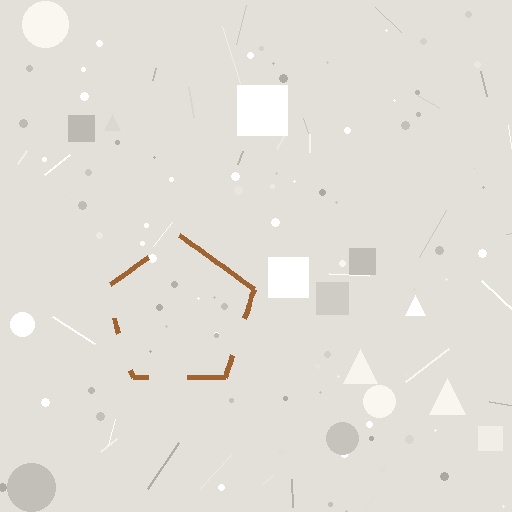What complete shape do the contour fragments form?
The contour fragments form a pentagon.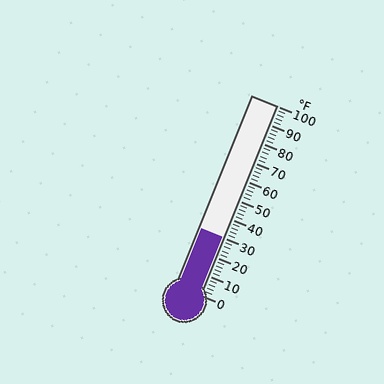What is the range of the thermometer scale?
The thermometer scale ranges from 0°F to 100°F.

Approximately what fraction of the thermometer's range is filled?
The thermometer is filled to approximately 30% of its range.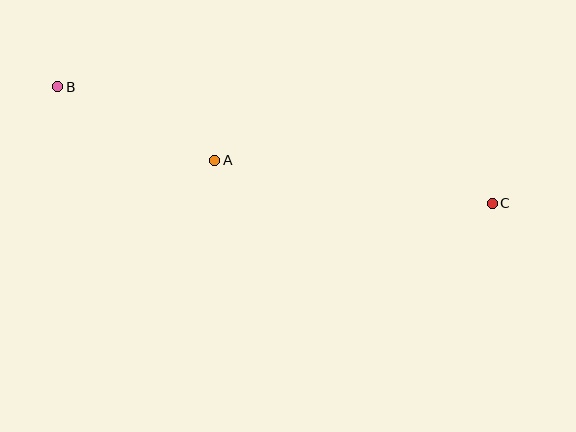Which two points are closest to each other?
Points A and B are closest to each other.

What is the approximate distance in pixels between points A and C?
The distance between A and C is approximately 281 pixels.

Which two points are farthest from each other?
Points B and C are farthest from each other.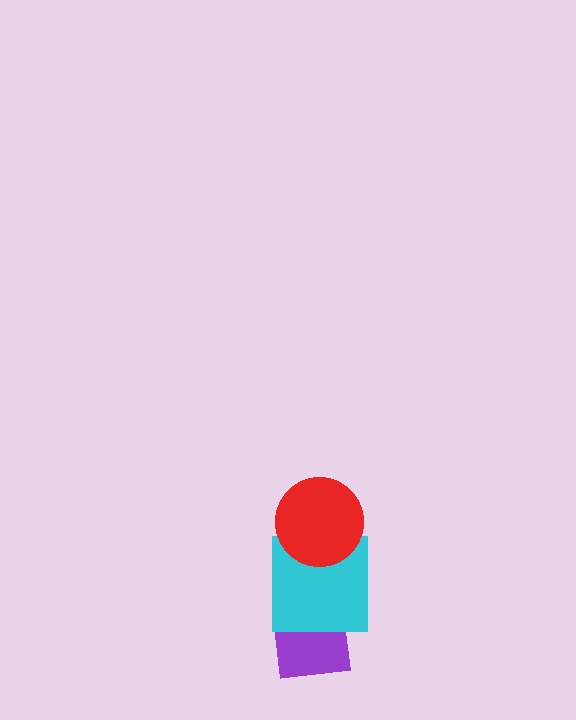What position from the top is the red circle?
The red circle is 1st from the top.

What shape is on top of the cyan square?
The red circle is on top of the cyan square.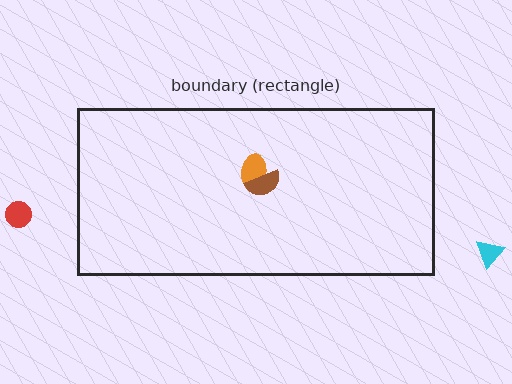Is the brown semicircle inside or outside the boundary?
Inside.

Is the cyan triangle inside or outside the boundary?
Outside.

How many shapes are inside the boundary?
2 inside, 2 outside.